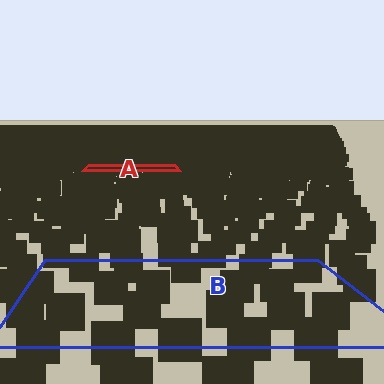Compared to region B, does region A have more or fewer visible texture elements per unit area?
Region A has more texture elements per unit area — they are packed more densely because it is farther away.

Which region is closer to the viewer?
Region B is closer. The texture elements there are larger and more spread out.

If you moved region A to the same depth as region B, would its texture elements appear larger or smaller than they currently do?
They would appear larger. At a closer depth, the same texture elements are projected at a bigger on-screen size.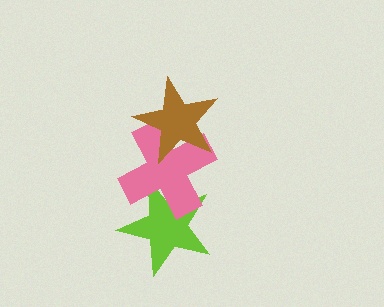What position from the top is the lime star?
The lime star is 3rd from the top.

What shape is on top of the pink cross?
The brown star is on top of the pink cross.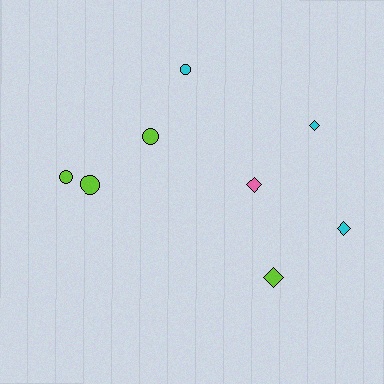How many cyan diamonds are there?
There are 2 cyan diamonds.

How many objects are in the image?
There are 8 objects.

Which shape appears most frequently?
Diamond, with 4 objects.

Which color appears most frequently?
Lime, with 4 objects.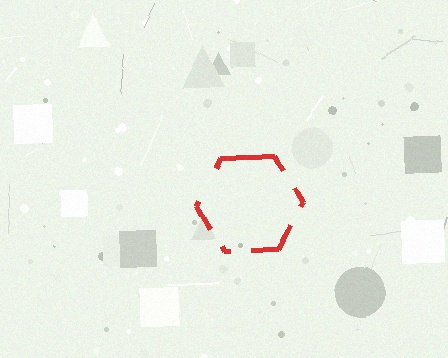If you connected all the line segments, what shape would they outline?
They would outline a hexagon.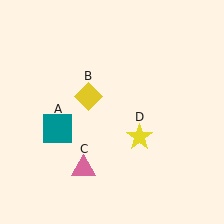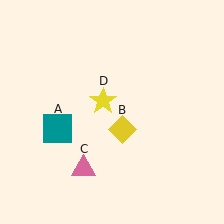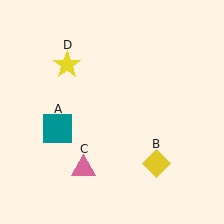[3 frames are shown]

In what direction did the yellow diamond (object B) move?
The yellow diamond (object B) moved down and to the right.